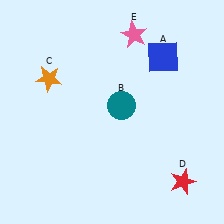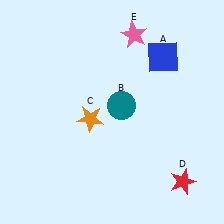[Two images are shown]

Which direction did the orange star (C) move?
The orange star (C) moved right.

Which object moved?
The orange star (C) moved right.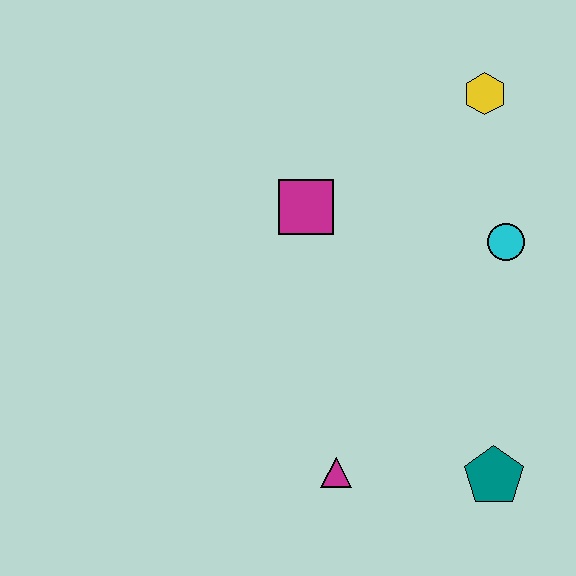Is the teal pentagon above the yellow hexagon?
No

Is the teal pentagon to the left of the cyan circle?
Yes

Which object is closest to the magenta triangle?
The teal pentagon is closest to the magenta triangle.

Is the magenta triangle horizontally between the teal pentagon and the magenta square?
Yes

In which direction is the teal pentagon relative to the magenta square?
The teal pentagon is below the magenta square.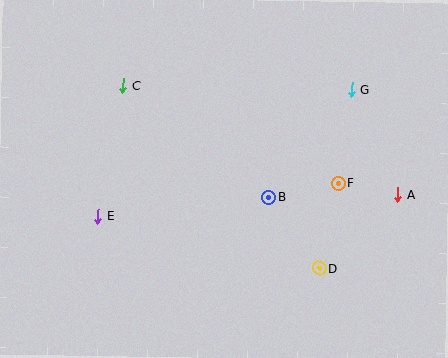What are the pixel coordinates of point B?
Point B is at (269, 197).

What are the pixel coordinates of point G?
Point G is at (352, 90).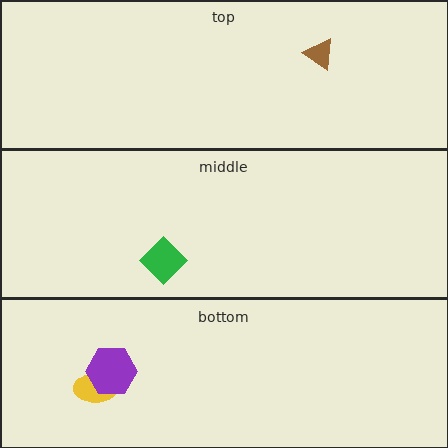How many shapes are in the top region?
1.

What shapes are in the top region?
The brown triangle.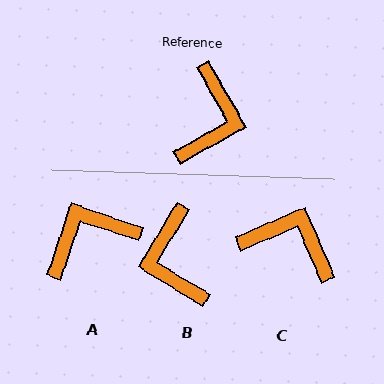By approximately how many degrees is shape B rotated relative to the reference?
Approximately 151 degrees clockwise.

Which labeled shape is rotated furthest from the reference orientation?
B, about 151 degrees away.